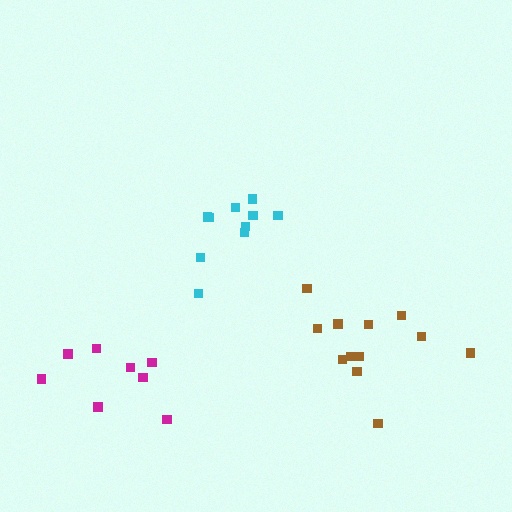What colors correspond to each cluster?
The clusters are colored: magenta, cyan, brown.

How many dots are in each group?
Group 1: 8 dots, Group 2: 10 dots, Group 3: 12 dots (30 total).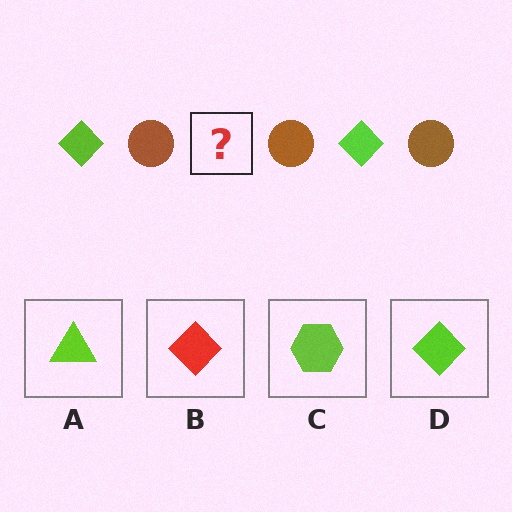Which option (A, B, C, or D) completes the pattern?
D.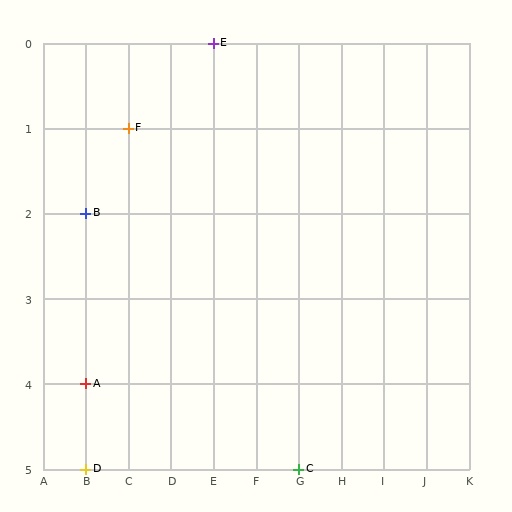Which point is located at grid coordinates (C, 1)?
Point F is at (C, 1).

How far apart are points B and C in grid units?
Points B and C are 5 columns and 3 rows apart (about 5.8 grid units diagonally).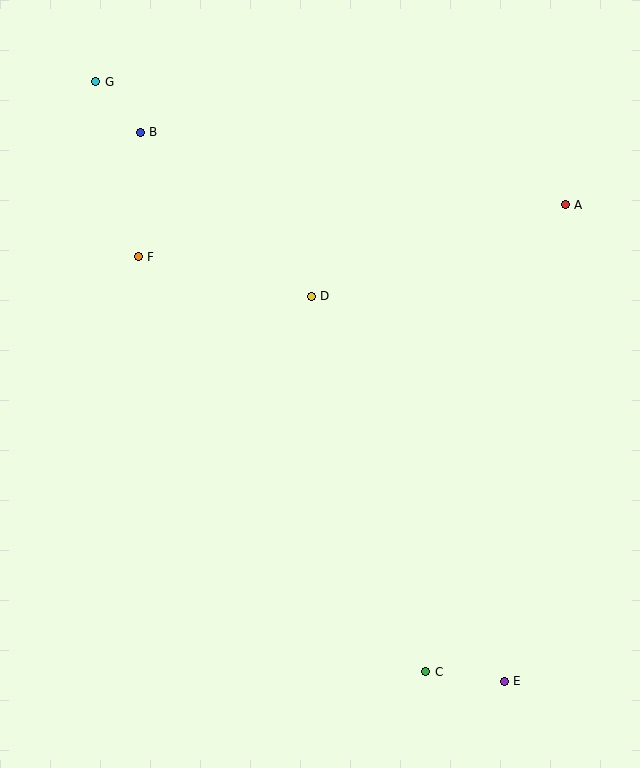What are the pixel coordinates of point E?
Point E is at (504, 681).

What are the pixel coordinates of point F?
Point F is at (138, 257).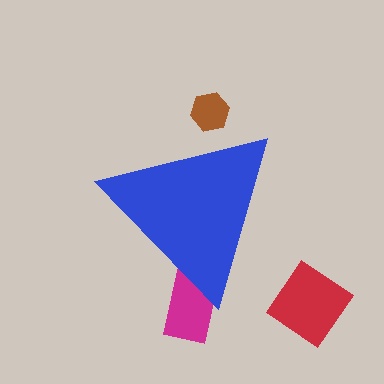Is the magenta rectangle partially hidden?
Yes, the magenta rectangle is partially hidden behind the blue triangle.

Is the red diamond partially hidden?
No, the red diamond is fully visible.